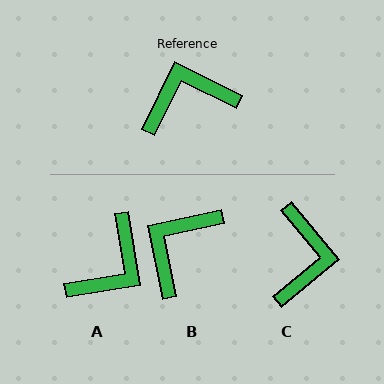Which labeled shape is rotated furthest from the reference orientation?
A, about 145 degrees away.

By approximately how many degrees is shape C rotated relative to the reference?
Approximately 114 degrees clockwise.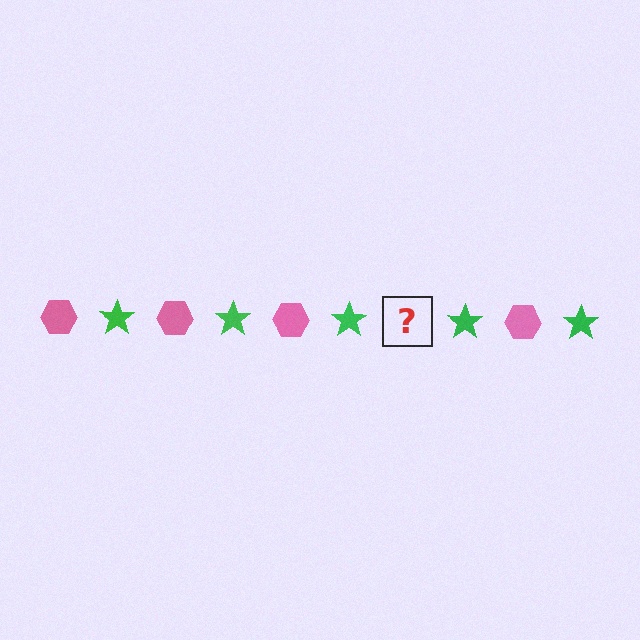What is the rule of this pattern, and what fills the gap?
The rule is that the pattern alternates between pink hexagon and green star. The gap should be filled with a pink hexagon.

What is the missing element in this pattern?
The missing element is a pink hexagon.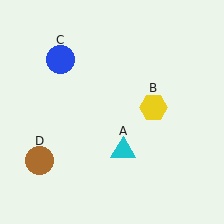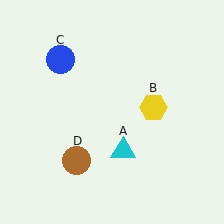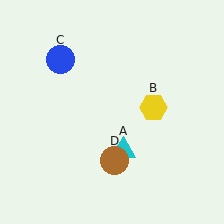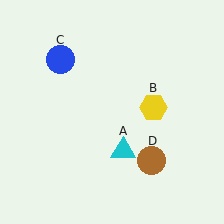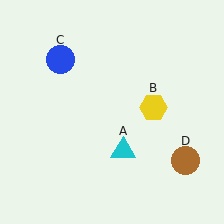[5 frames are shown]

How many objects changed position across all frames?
1 object changed position: brown circle (object D).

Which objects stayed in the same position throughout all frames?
Cyan triangle (object A) and yellow hexagon (object B) and blue circle (object C) remained stationary.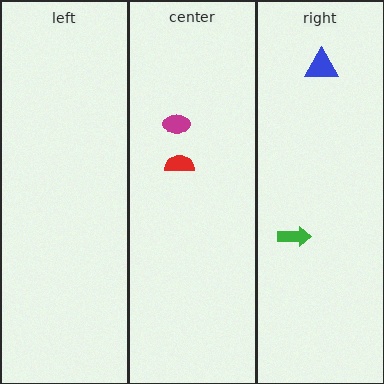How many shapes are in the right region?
2.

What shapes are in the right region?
The blue triangle, the green arrow.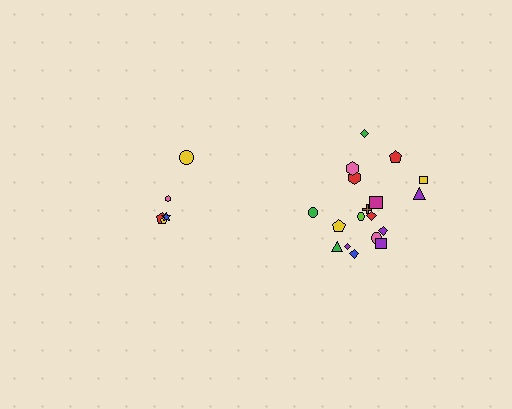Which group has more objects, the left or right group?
The right group.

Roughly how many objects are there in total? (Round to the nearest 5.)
Roughly 25 objects in total.